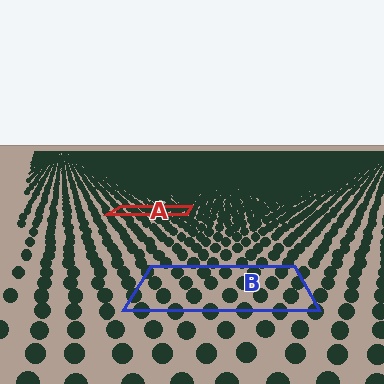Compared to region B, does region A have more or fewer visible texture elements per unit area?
Region A has more texture elements per unit area — they are packed more densely because it is farther away.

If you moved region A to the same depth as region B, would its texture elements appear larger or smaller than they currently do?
They would appear larger. At a closer depth, the same texture elements are projected at a bigger on-screen size.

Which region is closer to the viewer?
Region B is closer. The texture elements there are larger and more spread out.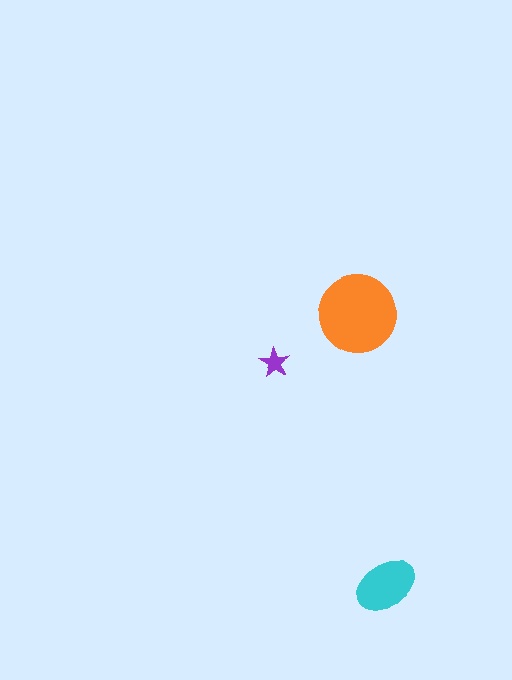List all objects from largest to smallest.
The orange circle, the cyan ellipse, the purple star.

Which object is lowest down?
The cyan ellipse is bottommost.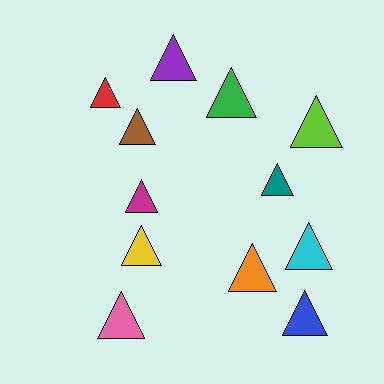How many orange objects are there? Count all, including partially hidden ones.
There is 1 orange object.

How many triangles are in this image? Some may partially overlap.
There are 12 triangles.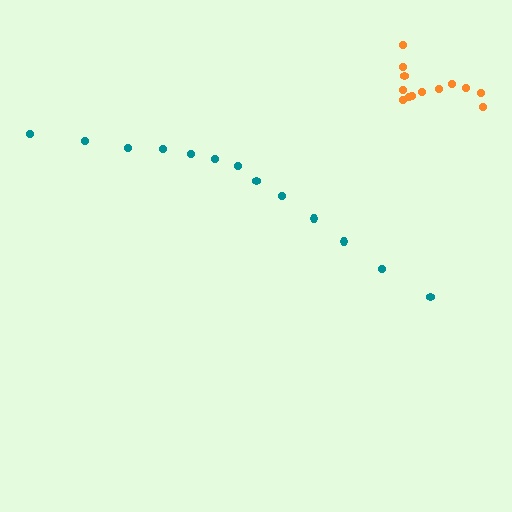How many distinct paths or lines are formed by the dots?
There are 2 distinct paths.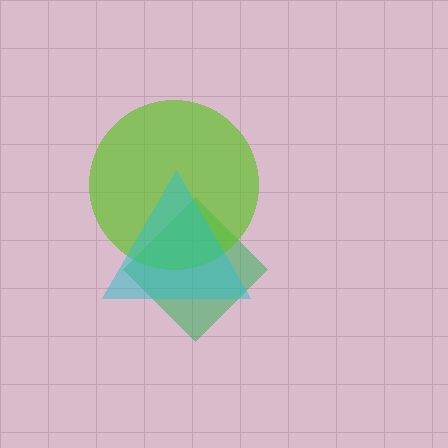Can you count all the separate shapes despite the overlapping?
Yes, there are 3 separate shapes.